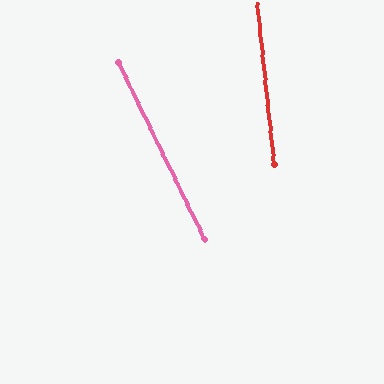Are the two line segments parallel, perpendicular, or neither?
Neither parallel nor perpendicular — they differ by about 20°.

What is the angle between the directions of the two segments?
Approximately 20 degrees.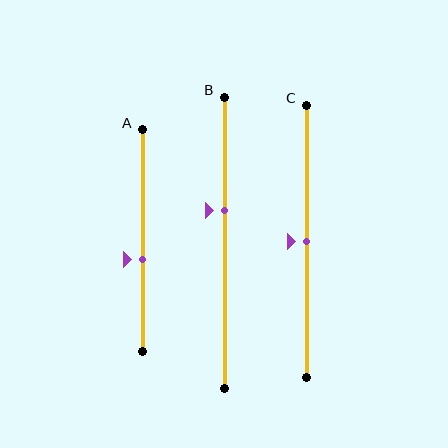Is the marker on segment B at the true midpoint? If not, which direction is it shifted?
No, the marker on segment B is shifted upward by about 11% of the segment length.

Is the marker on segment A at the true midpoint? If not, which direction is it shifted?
No, the marker on segment A is shifted downward by about 8% of the segment length.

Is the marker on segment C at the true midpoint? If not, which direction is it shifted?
Yes, the marker on segment C is at the true midpoint.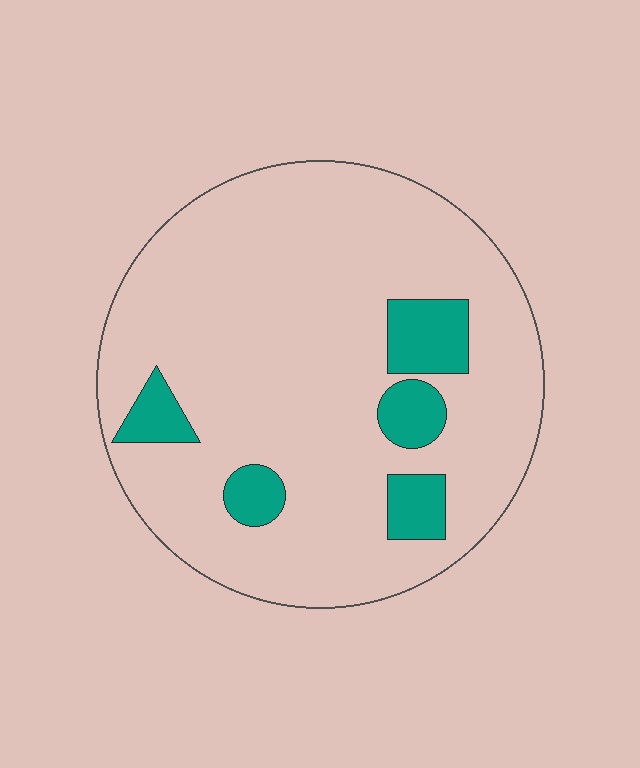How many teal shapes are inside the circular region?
5.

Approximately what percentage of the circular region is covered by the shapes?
Approximately 15%.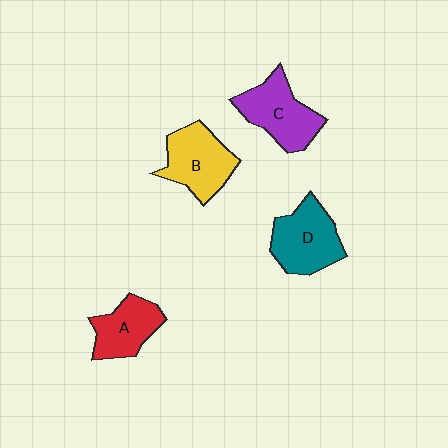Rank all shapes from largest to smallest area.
From largest to smallest: D (teal), C (purple), B (yellow), A (red).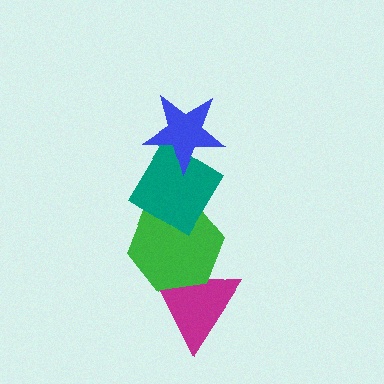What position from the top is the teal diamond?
The teal diamond is 2nd from the top.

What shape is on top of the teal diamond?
The blue star is on top of the teal diamond.